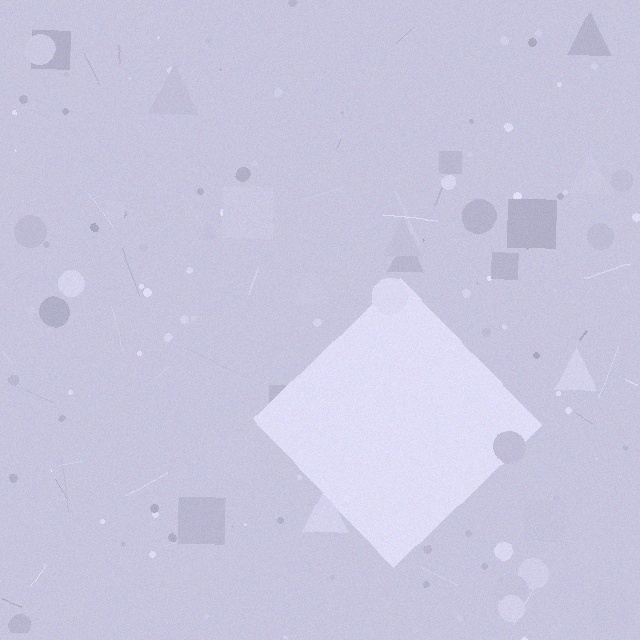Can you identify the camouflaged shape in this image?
The camouflaged shape is a diamond.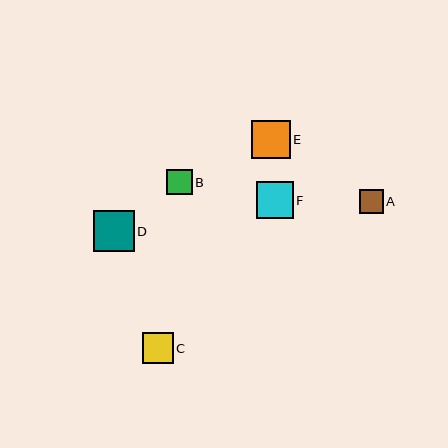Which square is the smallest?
Square A is the smallest with a size of approximately 24 pixels.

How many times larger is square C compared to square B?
Square C is approximately 1.2 times the size of square B.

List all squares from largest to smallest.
From largest to smallest: D, E, F, C, B, A.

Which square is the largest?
Square D is the largest with a size of approximately 41 pixels.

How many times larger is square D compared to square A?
Square D is approximately 1.7 times the size of square A.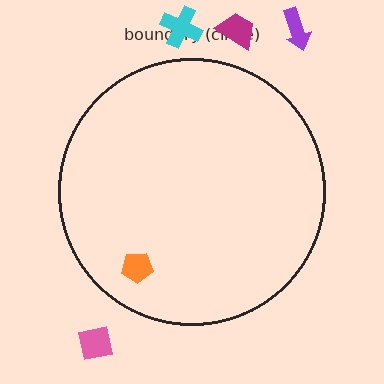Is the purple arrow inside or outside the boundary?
Outside.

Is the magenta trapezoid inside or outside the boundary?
Outside.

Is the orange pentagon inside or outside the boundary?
Inside.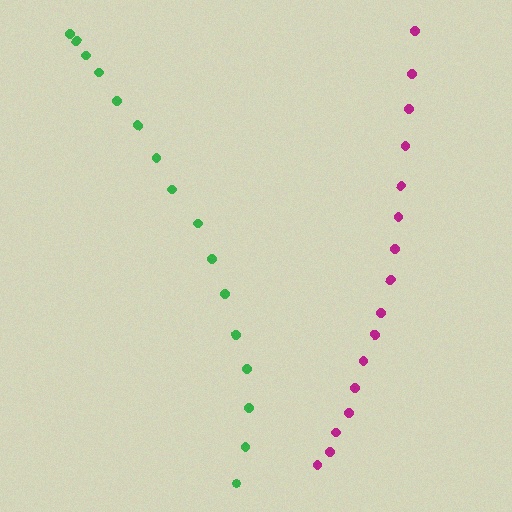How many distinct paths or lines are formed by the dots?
There are 2 distinct paths.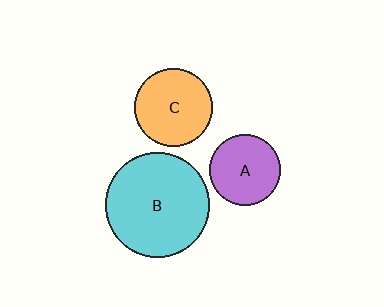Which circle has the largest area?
Circle B (cyan).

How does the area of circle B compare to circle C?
Approximately 1.8 times.